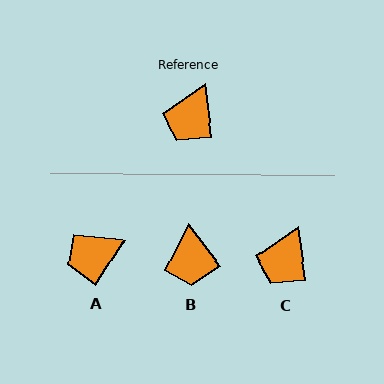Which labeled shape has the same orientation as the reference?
C.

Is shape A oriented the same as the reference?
No, it is off by about 40 degrees.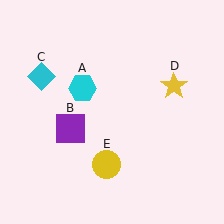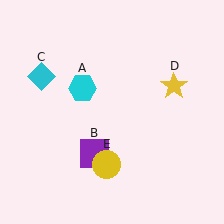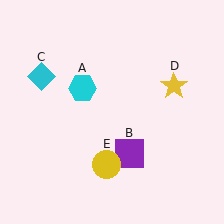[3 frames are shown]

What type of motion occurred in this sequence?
The purple square (object B) rotated counterclockwise around the center of the scene.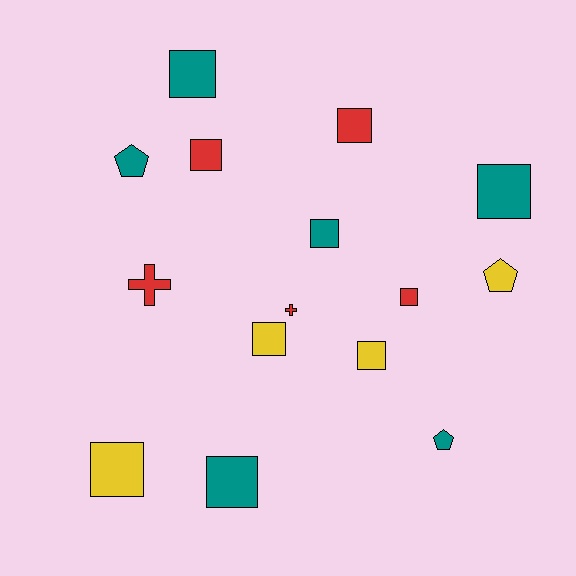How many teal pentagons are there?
There are 2 teal pentagons.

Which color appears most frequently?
Teal, with 6 objects.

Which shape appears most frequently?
Square, with 10 objects.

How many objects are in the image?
There are 15 objects.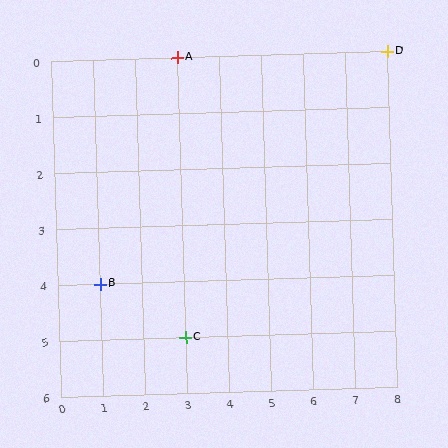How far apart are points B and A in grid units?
Points B and A are 2 columns and 4 rows apart (about 4.5 grid units diagonally).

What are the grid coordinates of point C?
Point C is at grid coordinates (3, 5).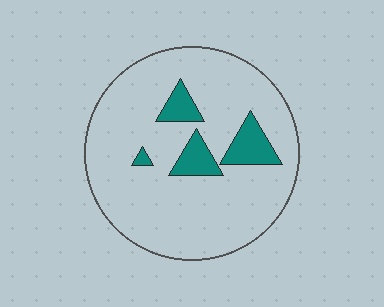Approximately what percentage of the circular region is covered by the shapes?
Approximately 10%.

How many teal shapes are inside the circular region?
4.